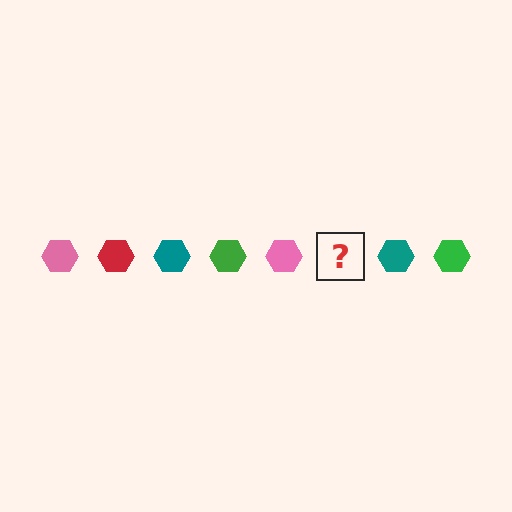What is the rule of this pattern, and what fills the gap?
The rule is that the pattern cycles through pink, red, teal, green hexagons. The gap should be filled with a red hexagon.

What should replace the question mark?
The question mark should be replaced with a red hexagon.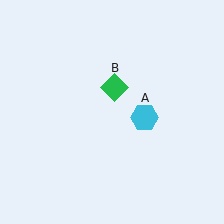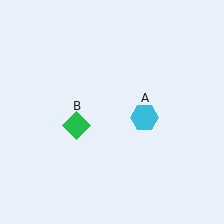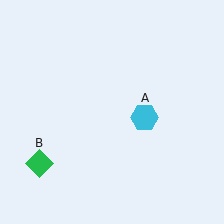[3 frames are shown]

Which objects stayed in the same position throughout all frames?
Cyan hexagon (object A) remained stationary.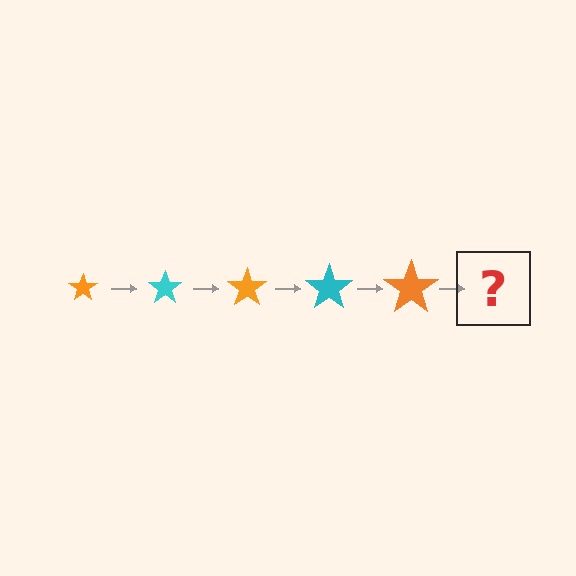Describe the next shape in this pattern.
It should be a cyan star, larger than the previous one.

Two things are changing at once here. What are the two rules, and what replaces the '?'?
The two rules are that the star grows larger each step and the color cycles through orange and cyan. The '?' should be a cyan star, larger than the previous one.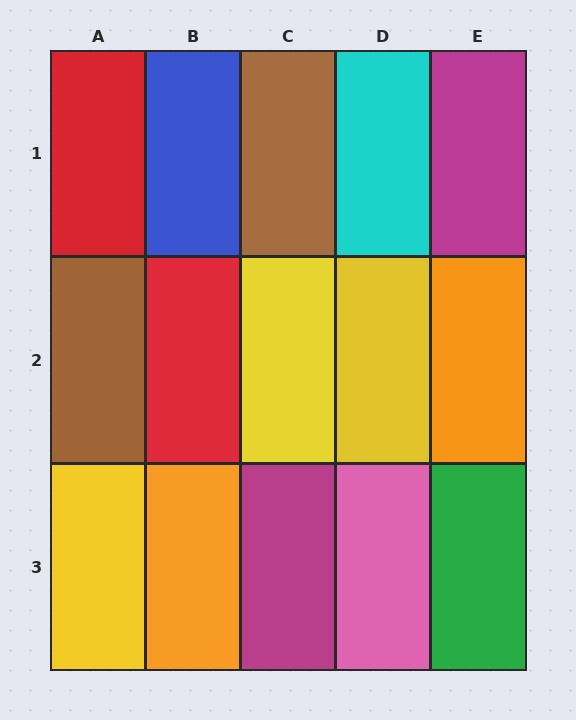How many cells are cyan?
1 cell is cyan.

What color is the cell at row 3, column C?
Magenta.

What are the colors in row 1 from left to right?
Red, blue, brown, cyan, magenta.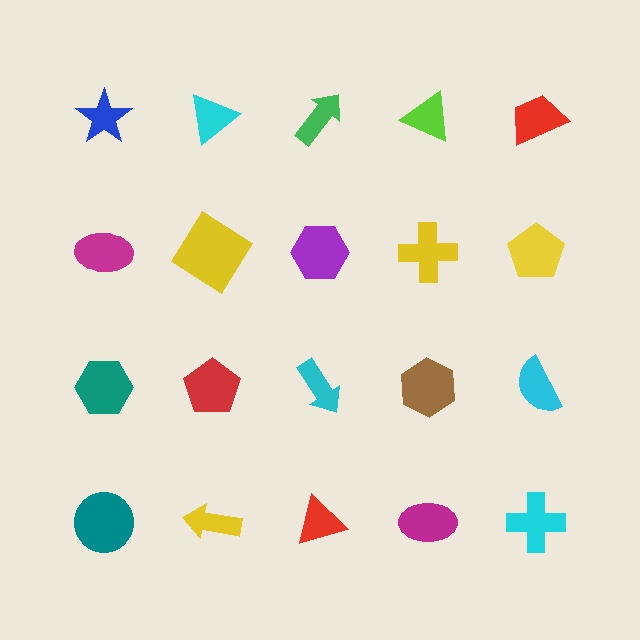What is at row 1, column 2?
A cyan triangle.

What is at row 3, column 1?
A teal hexagon.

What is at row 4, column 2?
A yellow arrow.